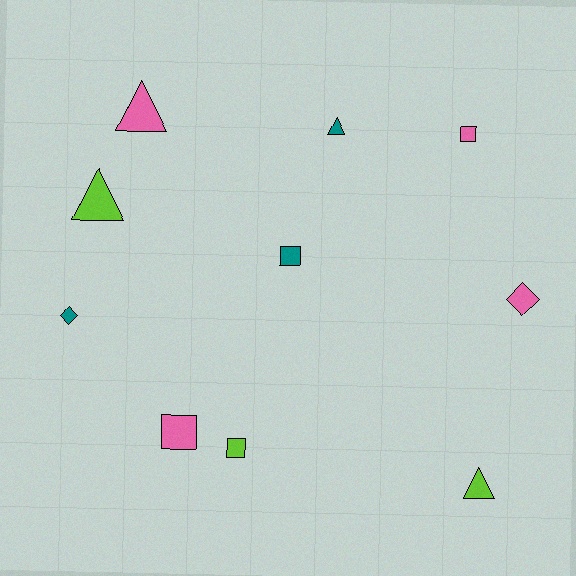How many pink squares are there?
There are 2 pink squares.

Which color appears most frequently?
Pink, with 4 objects.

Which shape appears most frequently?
Square, with 4 objects.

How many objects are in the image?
There are 10 objects.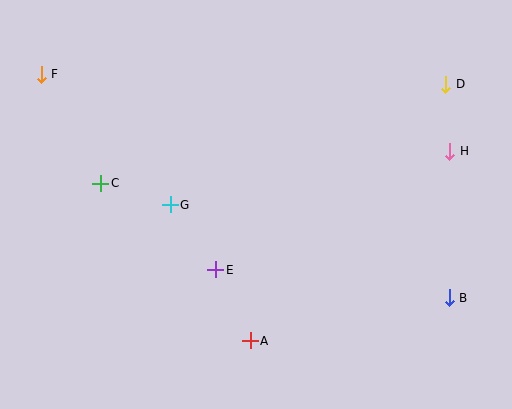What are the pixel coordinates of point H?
Point H is at (450, 151).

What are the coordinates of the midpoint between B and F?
The midpoint between B and F is at (245, 186).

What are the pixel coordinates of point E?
Point E is at (216, 270).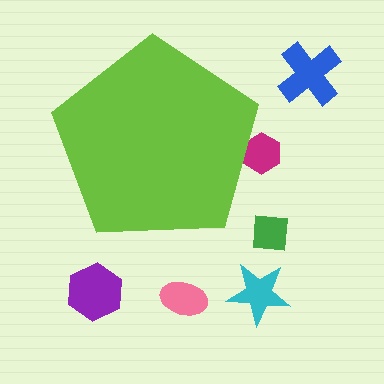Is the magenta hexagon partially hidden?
Yes, the magenta hexagon is partially hidden behind the lime pentagon.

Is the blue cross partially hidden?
No, the blue cross is fully visible.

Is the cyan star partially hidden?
No, the cyan star is fully visible.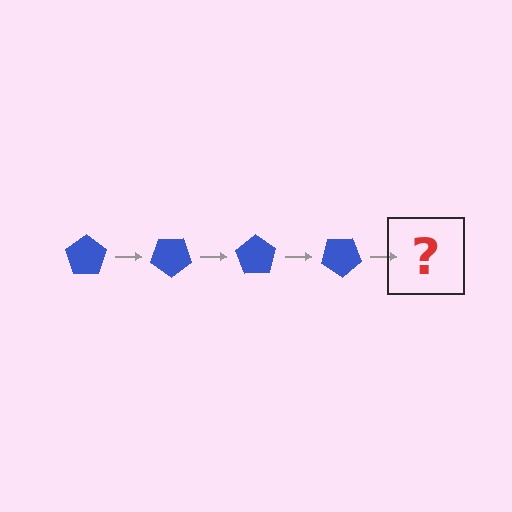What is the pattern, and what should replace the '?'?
The pattern is that the pentagon rotates 35 degrees each step. The '?' should be a blue pentagon rotated 140 degrees.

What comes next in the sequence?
The next element should be a blue pentagon rotated 140 degrees.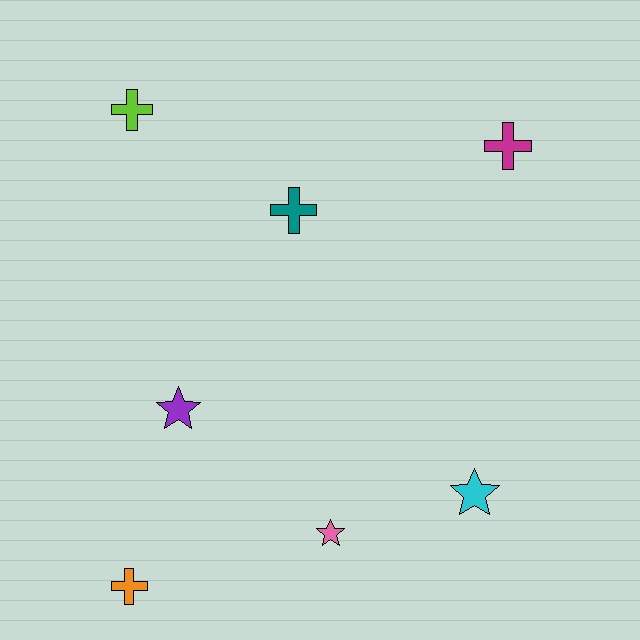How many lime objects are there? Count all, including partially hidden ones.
There is 1 lime object.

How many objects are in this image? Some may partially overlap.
There are 7 objects.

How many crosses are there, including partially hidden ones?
There are 4 crosses.